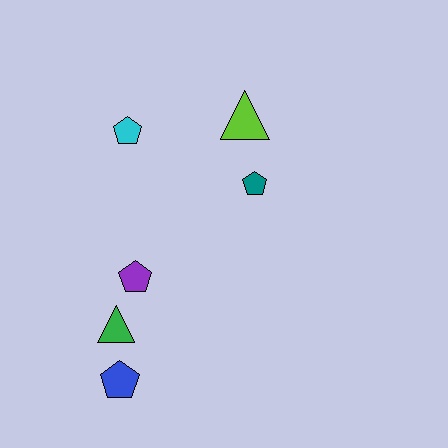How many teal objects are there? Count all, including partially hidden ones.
There is 1 teal object.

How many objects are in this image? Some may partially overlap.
There are 6 objects.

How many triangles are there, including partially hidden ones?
There are 2 triangles.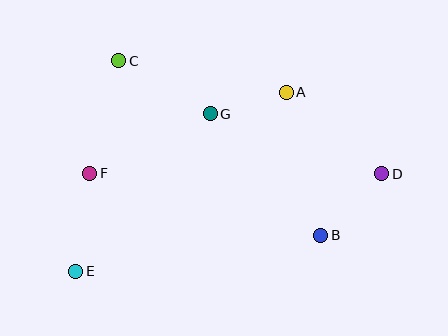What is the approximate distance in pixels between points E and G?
The distance between E and G is approximately 207 pixels.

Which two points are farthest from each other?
Points D and E are farthest from each other.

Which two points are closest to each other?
Points A and G are closest to each other.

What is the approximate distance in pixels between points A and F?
The distance between A and F is approximately 213 pixels.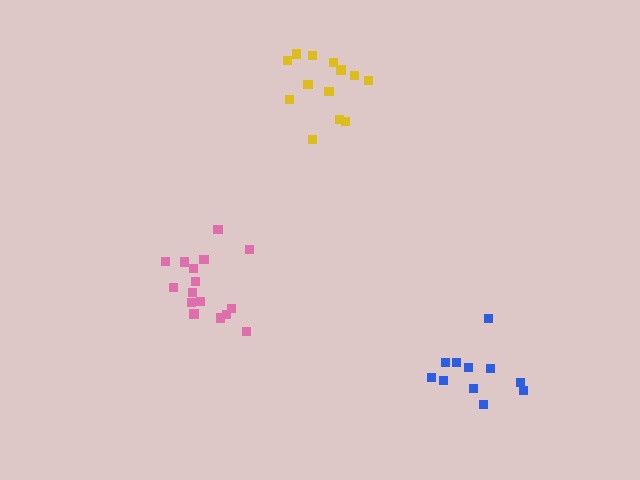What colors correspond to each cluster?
The clusters are colored: yellow, blue, pink.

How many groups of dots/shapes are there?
There are 3 groups.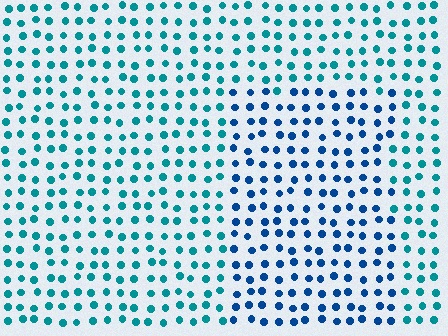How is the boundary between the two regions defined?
The boundary is defined purely by a slight shift in hue (about 31 degrees). Spacing, size, and orientation are identical on both sides.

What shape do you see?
I see a rectangle.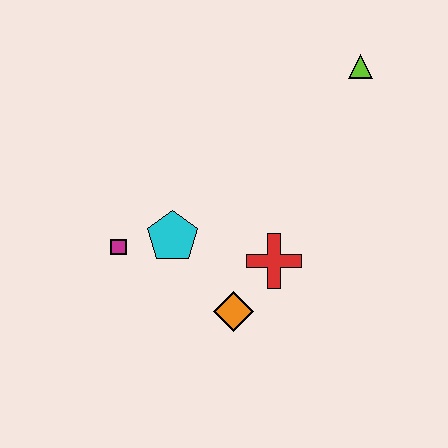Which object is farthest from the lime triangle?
The magenta square is farthest from the lime triangle.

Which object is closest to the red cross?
The orange diamond is closest to the red cross.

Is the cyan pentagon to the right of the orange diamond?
No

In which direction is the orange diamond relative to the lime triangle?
The orange diamond is below the lime triangle.